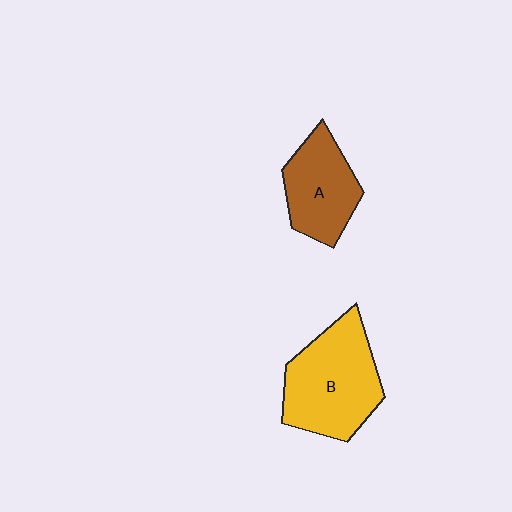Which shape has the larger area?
Shape B (yellow).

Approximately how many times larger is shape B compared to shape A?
Approximately 1.4 times.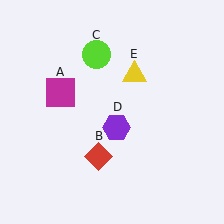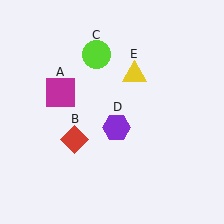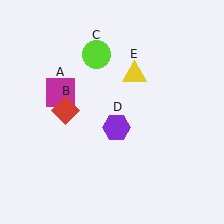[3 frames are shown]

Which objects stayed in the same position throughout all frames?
Magenta square (object A) and lime circle (object C) and purple hexagon (object D) and yellow triangle (object E) remained stationary.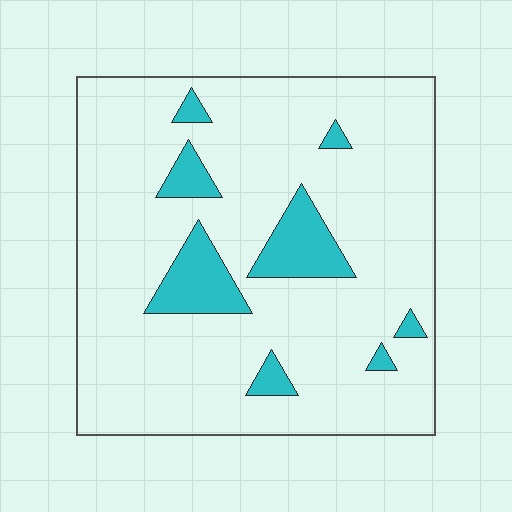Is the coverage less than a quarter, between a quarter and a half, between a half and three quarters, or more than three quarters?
Less than a quarter.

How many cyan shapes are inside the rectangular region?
8.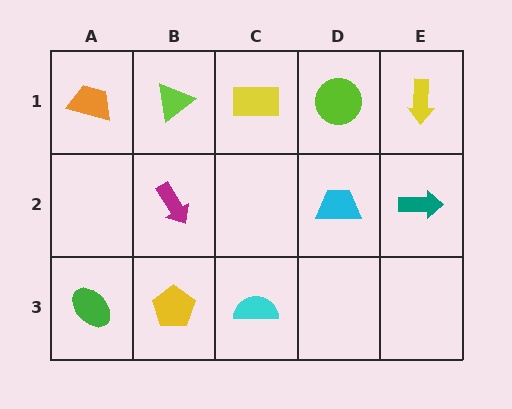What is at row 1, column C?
A yellow rectangle.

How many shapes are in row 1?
5 shapes.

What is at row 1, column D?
A lime circle.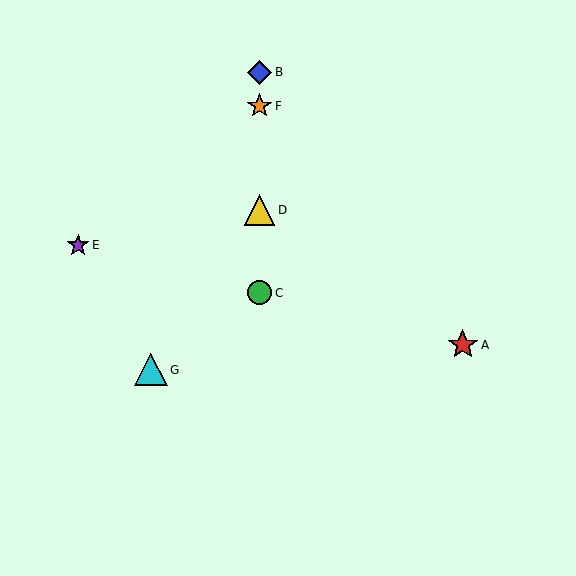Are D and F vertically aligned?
Yes, both are at x≈260.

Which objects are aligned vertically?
Objects B, C, D, F are aligned vertically.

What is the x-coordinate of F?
Object F is at x≈260.